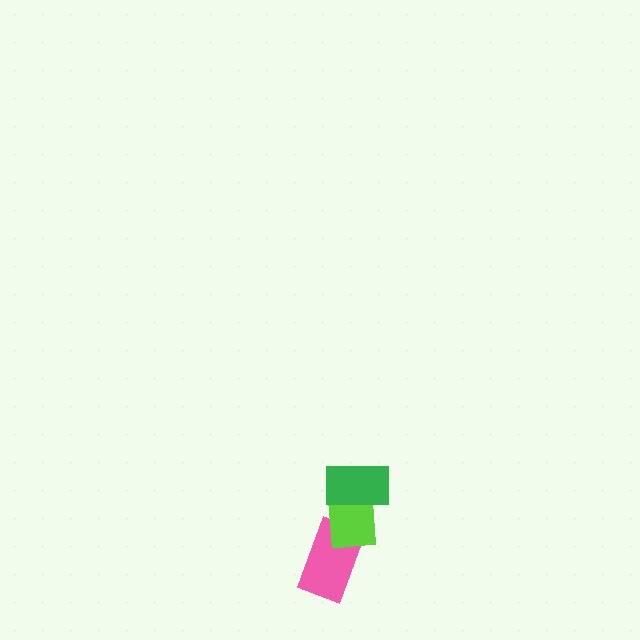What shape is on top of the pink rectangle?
The lime rectangle is on top of the pink rectangle.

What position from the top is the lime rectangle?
The lime rectangle is 2nd from the top.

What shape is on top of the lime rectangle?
The green rectangle is on top of the lime rectangle.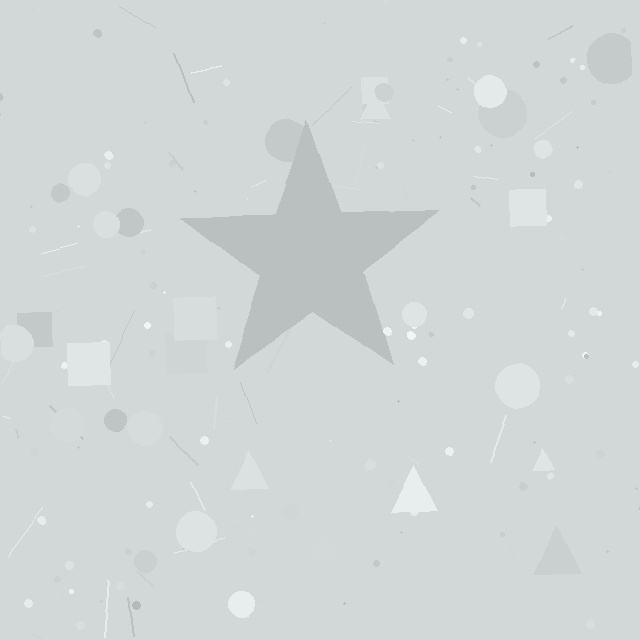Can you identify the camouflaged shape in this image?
The camouflaged shape is a star.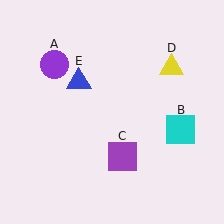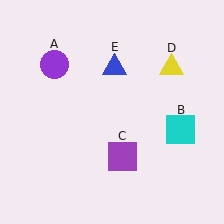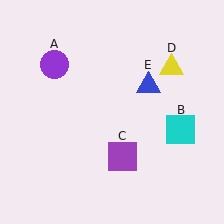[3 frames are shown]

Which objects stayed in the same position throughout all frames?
Purple circle (object A) and cyan square (object B) and purple square (object C) and yellow triangle (object D) remained stationary.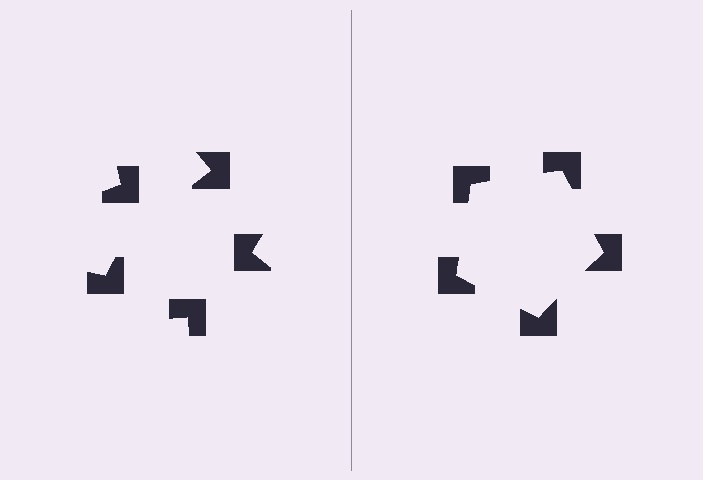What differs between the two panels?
The notched squares are positioned identically on both sides; only the wedge orientations differ. On the right they align to a pentagon; on the left they are misaligned.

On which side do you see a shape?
An illusory pentagon appears on the right side. On the left side the wedge cuts are rotated, so no coherent shape forms.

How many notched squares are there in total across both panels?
10 — 5 on each side.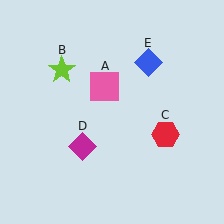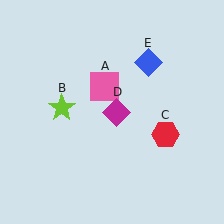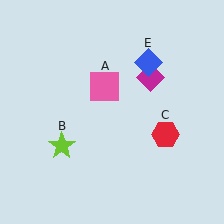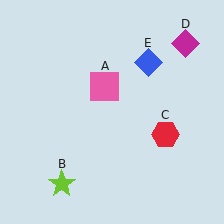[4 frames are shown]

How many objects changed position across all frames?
2 objects changed position: lime star (object B), magenta diamond (object D).